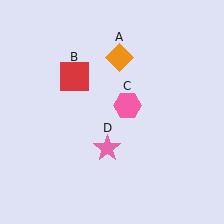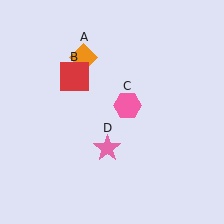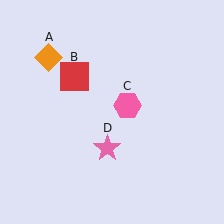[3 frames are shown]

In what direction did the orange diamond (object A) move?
The orange diamond (object A) moved left.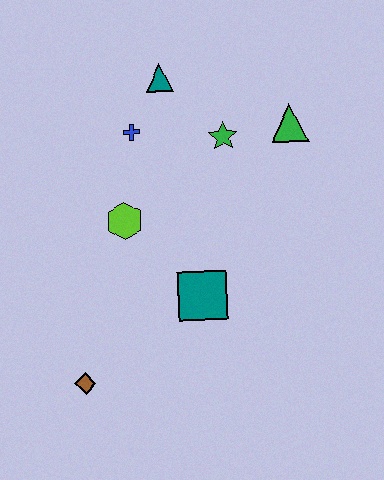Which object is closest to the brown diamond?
The teal square is closest to the brown diamond.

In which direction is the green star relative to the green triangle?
The green star is to the left of the green triangle.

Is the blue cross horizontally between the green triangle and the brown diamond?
Yes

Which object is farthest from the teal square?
The teal triangle is farthest from the teal square.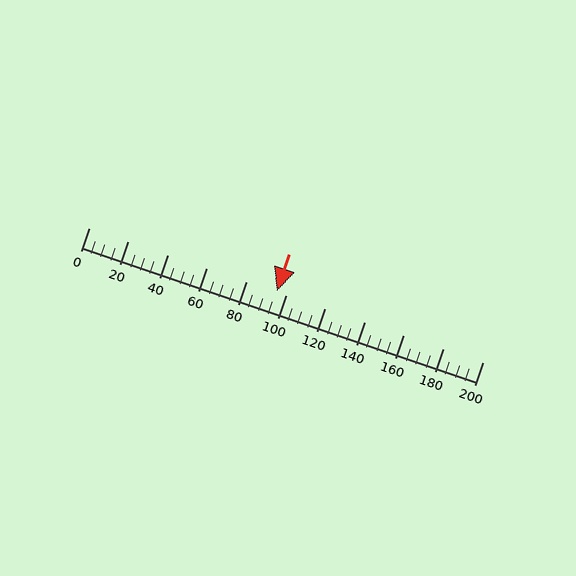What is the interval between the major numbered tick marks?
The major tick marks are spaced 20 units apart.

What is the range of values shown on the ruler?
The ruler shows values from 0 to 200.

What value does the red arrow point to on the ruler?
The red arrow points to approximately 96.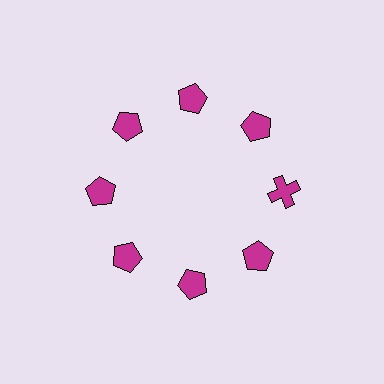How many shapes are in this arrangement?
There are 8 shapes arranged in a ring pattern.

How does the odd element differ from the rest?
It has a different shape: cross instead of pentagon.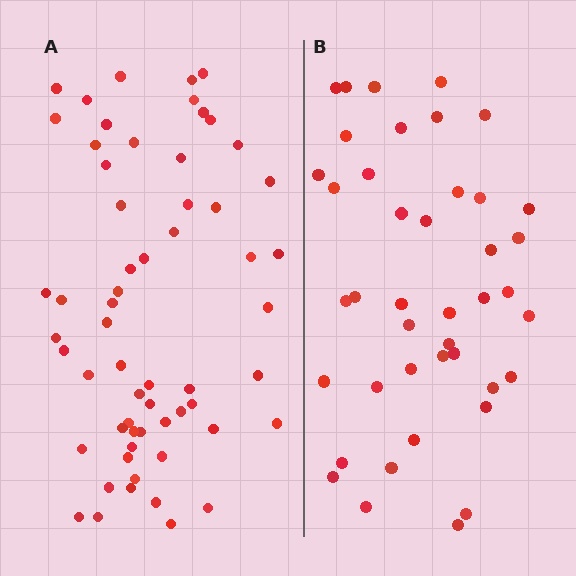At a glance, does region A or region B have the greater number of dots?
Region A (the left region) has more dots.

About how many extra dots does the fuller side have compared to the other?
Region A has approximately 20 more dots than region B.